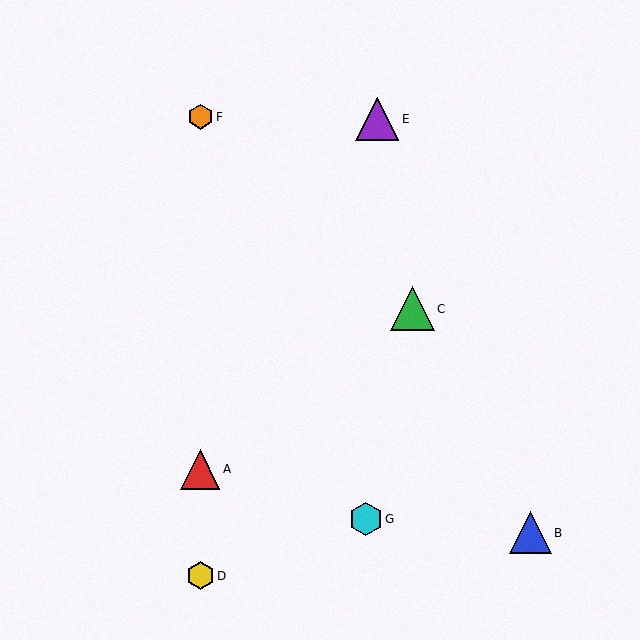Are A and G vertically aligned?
No, A is at x≈200 and G is at x≈366.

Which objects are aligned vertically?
Objects A, D, F are aligned vertically.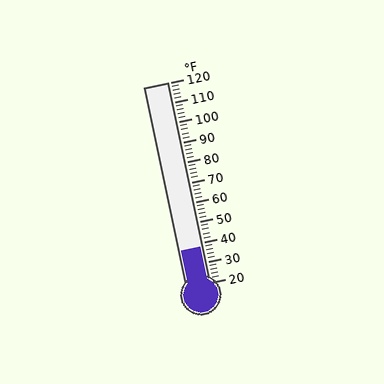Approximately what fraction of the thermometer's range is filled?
The thermometer is filled to approximately 20% of its range.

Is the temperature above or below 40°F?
The temperature is below 40°F.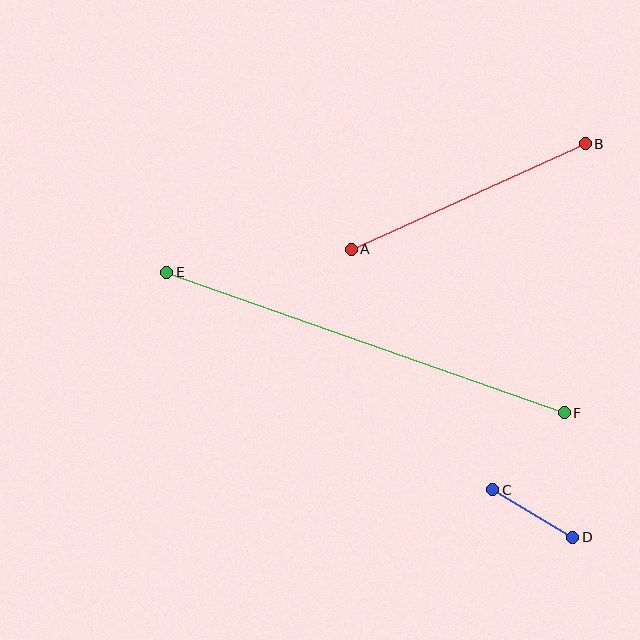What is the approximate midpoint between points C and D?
The midpoint is at approximately (533, 514) pixels.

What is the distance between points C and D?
The distance is approximately 93 pixels.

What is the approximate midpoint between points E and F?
The midpoint is at approximately (366, 342) pixels.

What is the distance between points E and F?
The distance is approximately 422 pixels.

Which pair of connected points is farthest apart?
Points E and F are farthest apart.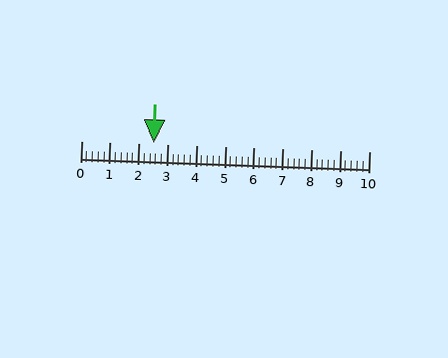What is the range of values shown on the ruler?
The ruler shows values from 0 to 10.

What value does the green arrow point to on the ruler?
The green arrow points to approximately 2.5.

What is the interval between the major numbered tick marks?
The major tick marks are spaced 1 units apart.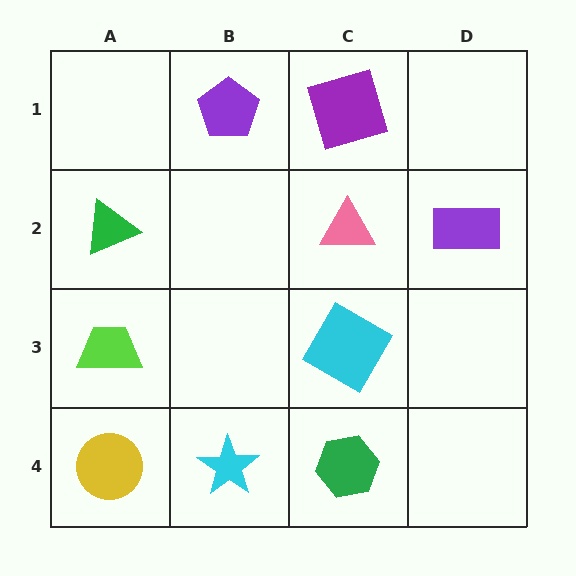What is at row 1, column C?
A purple square.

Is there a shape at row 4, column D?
No, that cell is empty.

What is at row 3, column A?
A lime trapezoid.